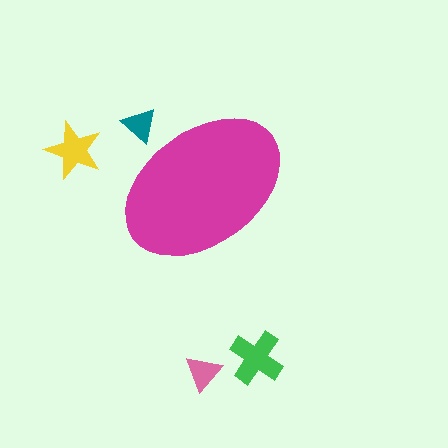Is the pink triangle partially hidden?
No, the pink triangle is fully visible.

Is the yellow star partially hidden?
No, the yellow star is fully visible.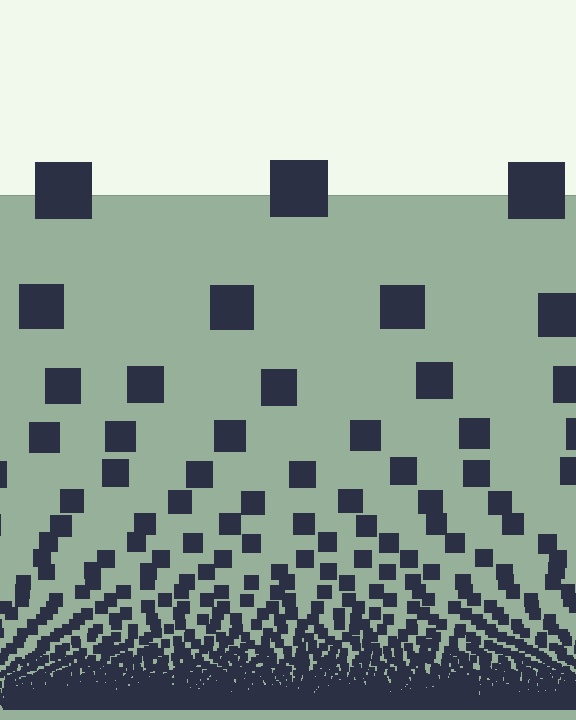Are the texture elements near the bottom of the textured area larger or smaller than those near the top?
Smaller. The gradient is inverted — elements near the bottom are smaller and denser.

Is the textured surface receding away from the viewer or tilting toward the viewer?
The surface appears to tilt toward the viewer. Texture elements get larger and sparser toward the top.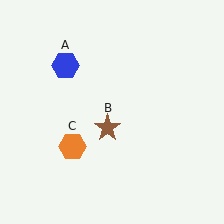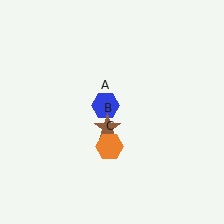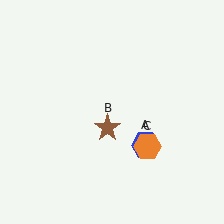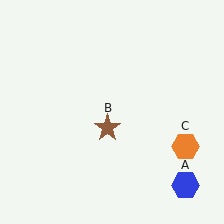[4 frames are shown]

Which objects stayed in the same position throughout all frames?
Brown star (object B) remained stationary.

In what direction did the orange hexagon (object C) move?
The orange hexagon (object C) moved right.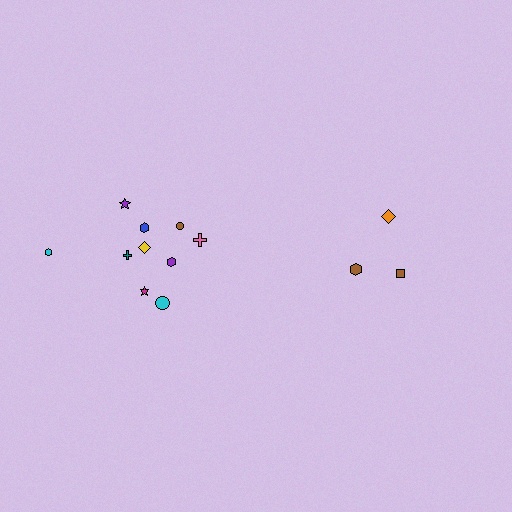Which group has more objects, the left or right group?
The left group.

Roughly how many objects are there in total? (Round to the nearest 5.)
Roughly 15 objects in total.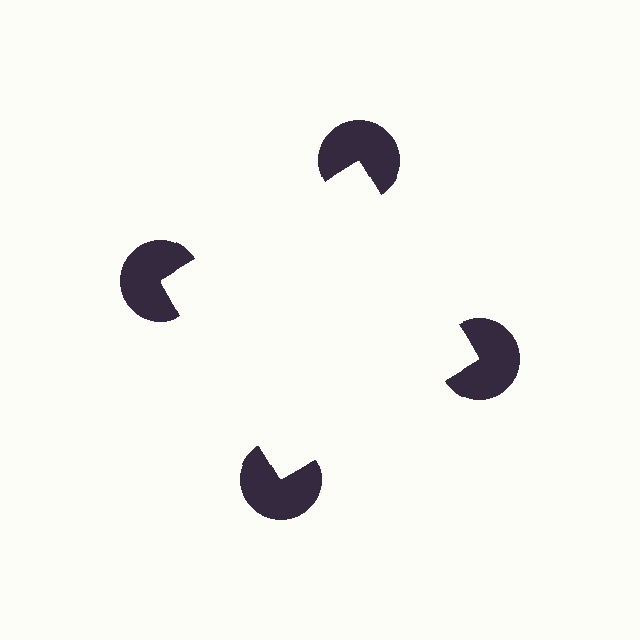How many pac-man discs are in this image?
There are 4 — one at each vertex of the illusory square.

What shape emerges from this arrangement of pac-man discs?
An illusory square — its edges are inferred from the aligned wedge cuts in the pac-man discs, not physically drawn.